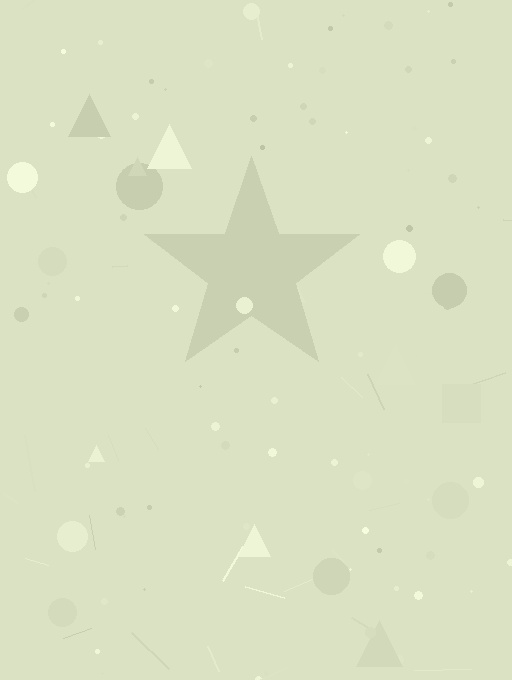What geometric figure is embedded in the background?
A star is embedded in the background.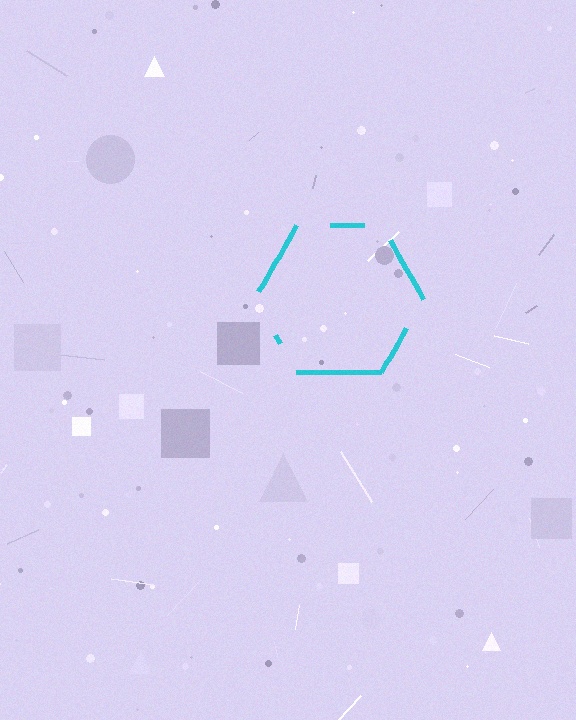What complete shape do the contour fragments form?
The contour fragments form a hexagon.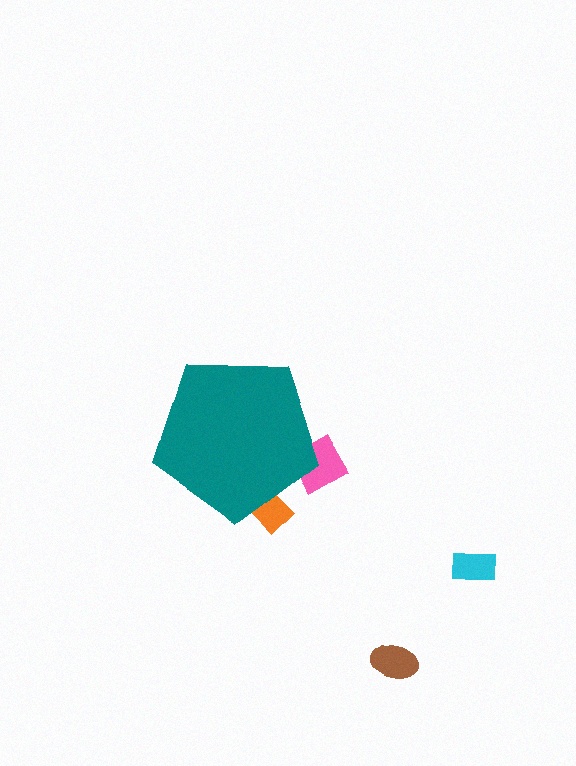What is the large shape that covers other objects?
A teal pentagon.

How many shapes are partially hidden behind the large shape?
2 shapes are partially hidden.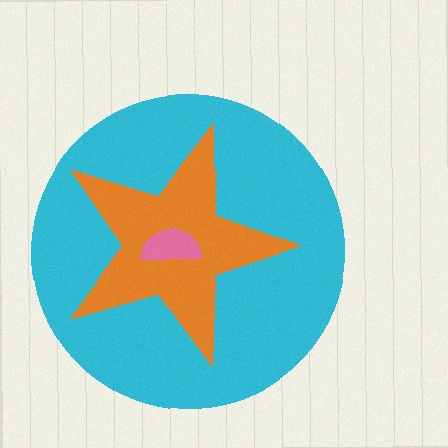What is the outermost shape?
The cyan circle.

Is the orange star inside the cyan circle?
Yes.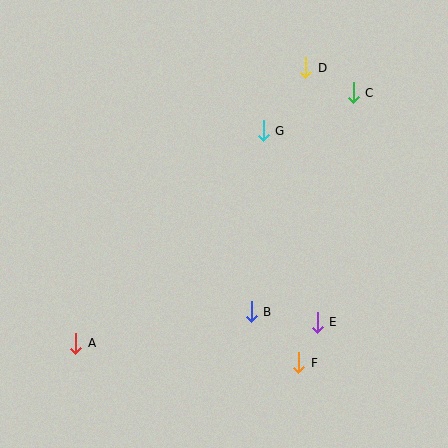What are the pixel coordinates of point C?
Point C is at (353, 93).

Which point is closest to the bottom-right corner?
Point F is closest to the bottom-right corner.